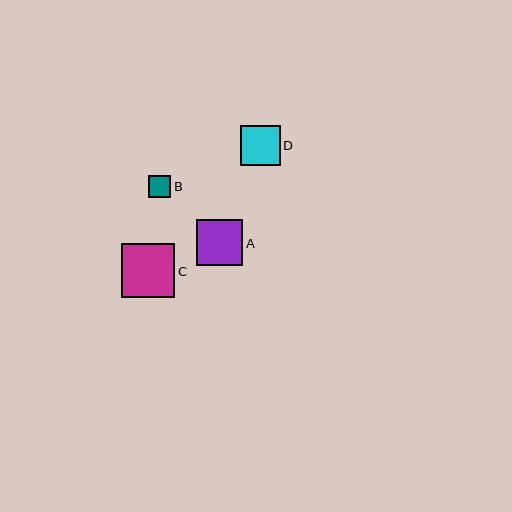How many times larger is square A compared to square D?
Square A is approximately 1.2 times the size of square D.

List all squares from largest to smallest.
From largest to smallest: C, A, D, B.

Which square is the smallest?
Square B is the smallest with a size of approximately 23 pixels.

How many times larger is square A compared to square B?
Square A is approximately 2.1 times the size of square B.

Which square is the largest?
Square C is the largest with a size of approximately 54 pixels.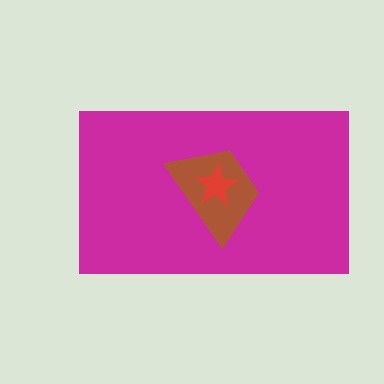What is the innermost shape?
The red star.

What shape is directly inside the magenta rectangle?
The brown trapezoid.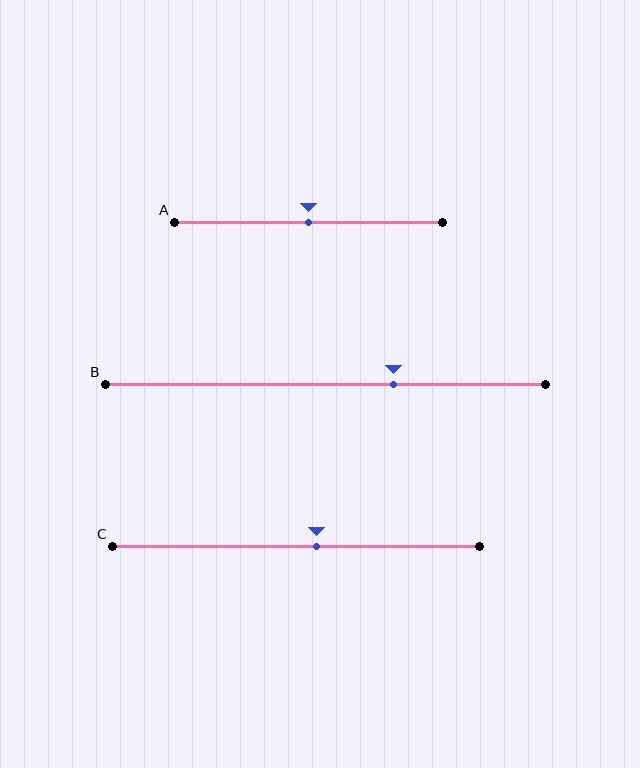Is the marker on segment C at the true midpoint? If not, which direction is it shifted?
No, the marker on segment C is shifted to the right by about 6% of the segment length.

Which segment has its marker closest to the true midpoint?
Segment A has its marker closest to the true midpoint.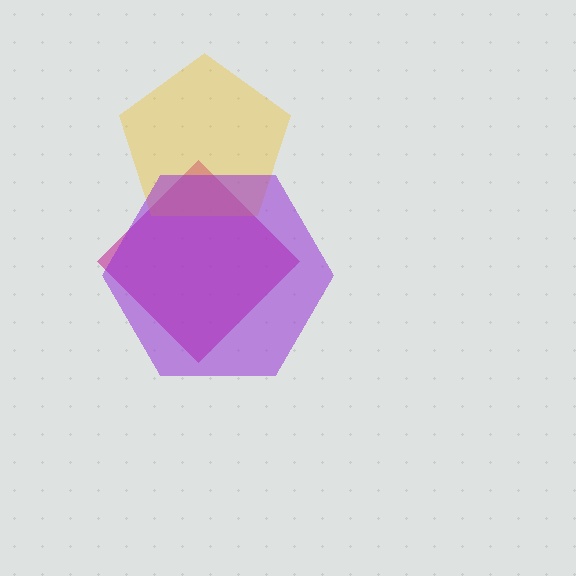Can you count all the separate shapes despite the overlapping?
Yes, there are 3 separate shapes.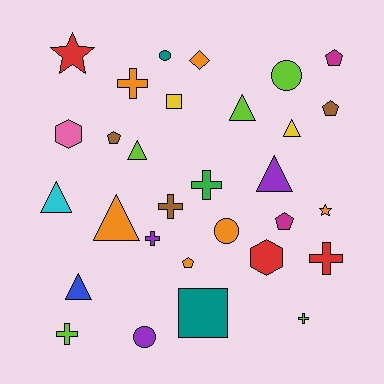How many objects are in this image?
There are 30 objects.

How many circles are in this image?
There are 4 circles.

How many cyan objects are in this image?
There is 1 cyan object.